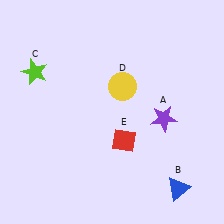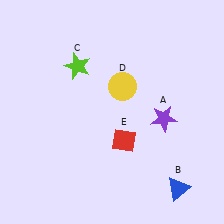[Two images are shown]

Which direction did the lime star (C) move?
The lime star (C) moved right.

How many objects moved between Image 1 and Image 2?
1 object moved between the two images.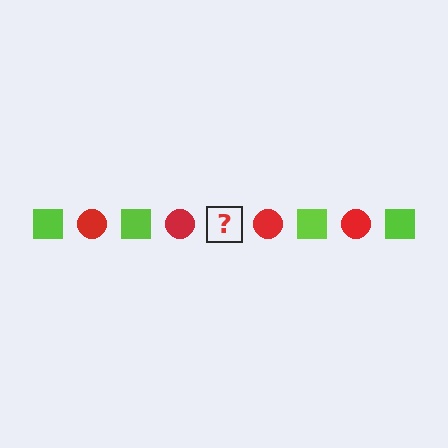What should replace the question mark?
The question mark should be replaced with a lime square.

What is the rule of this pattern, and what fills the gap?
The rule is that the pattern alternates between lime square and red circle. The gap should be filled with a lime square.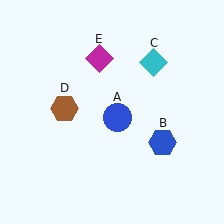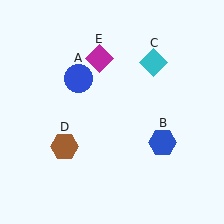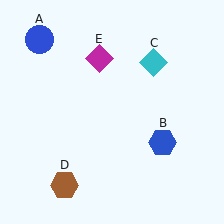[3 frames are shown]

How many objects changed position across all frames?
2 objects changed position: blue circle (object A), brown hexagon (object D).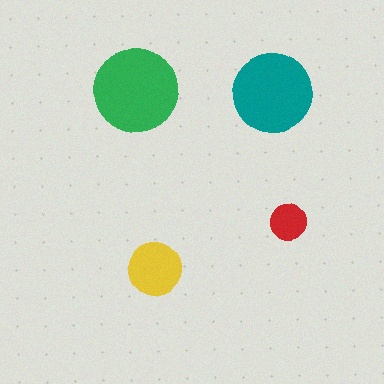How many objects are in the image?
There are 4 objects in the image.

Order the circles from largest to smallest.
the green one, the teal one, the yellow one, the red one.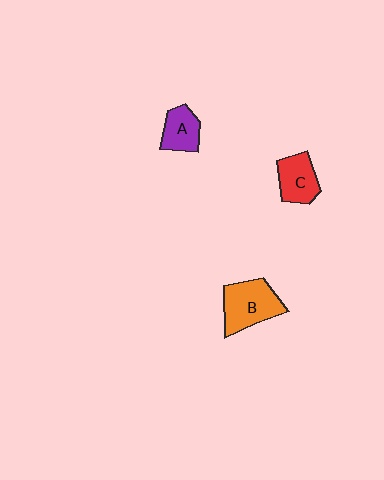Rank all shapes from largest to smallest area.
From largest to smallest: B (orange), C (red), A (purple).